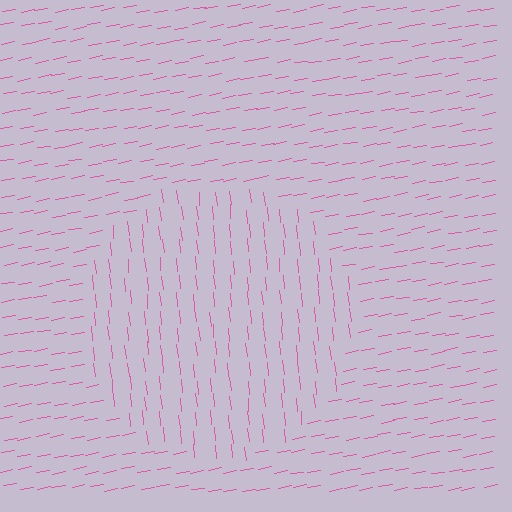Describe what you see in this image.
The image is filled with small pink line segments. A circle region in the image has lines oriented differently from the surrounding lines, creating a visible texture boundary.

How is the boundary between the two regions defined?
The boundary is defined purely by a change in line orientation (approximately 85 degrees difference). All lines are the same color and thickness.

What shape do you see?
I see a circle.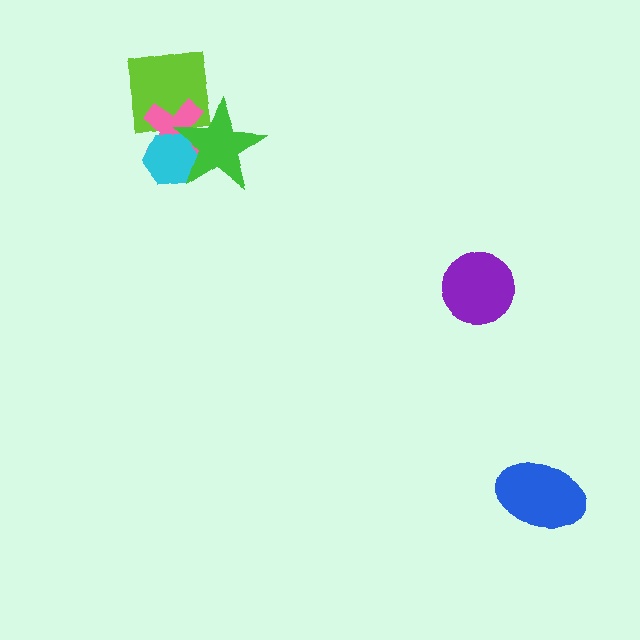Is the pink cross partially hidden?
Yes, it is partially covered by another shape.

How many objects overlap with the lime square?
2 objects overlap with the lime square.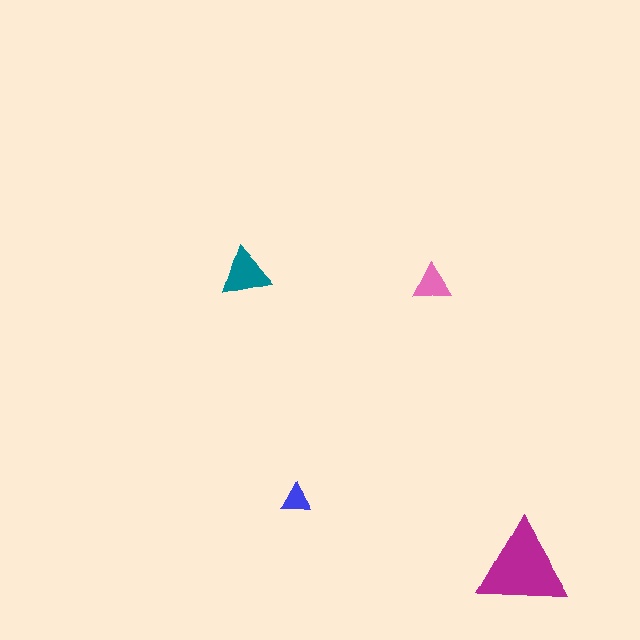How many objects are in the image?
There are 4 objects in the image.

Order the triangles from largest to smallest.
the magenta one, the teal one, the pink one, the blue one.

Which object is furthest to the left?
The teal triangle is leftmost.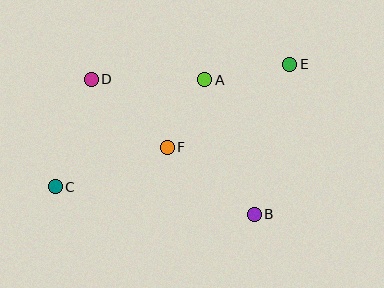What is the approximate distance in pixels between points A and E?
The distance between A and E is approximately 86 pixels.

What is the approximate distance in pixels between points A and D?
The distance between A and D is approximately 113 pixels.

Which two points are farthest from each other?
Points C and E are farthest from each other.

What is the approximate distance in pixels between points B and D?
The distance between B and D is approximately 211 pixels.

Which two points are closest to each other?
Points A and F are closest to each other.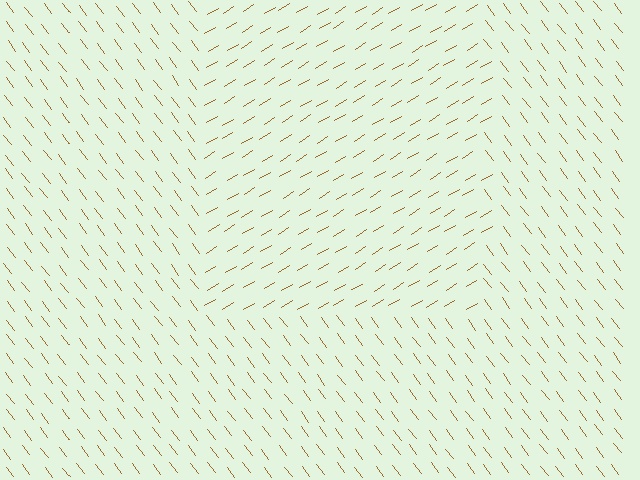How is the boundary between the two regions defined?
The boundary is defined purely by a change in line orientation (approximately 84 degrees difference). All lines are the same color and thickness.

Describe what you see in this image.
The image is filled with small brown line segments. A rectangle region in the image has lines oriented differently from the surrounding lines, creating a visible texture boundary.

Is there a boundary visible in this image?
Yes, there is a texture boundary formed by a change in line orientation.